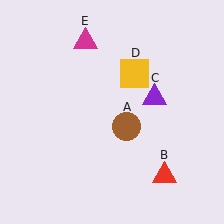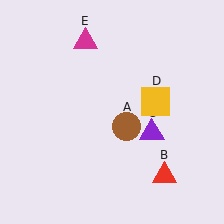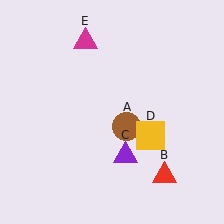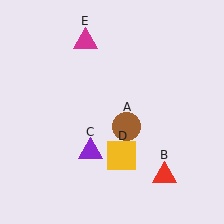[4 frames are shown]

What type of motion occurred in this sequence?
The purple triangle (object C), yellow square (object D) rotated clockwise around the center of the scene.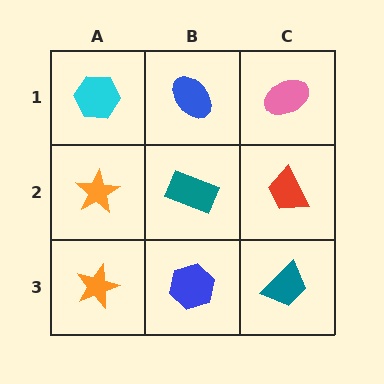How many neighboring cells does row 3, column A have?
2.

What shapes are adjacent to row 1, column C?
A red trapezoid (row 2, column C), a blue ellipse (row 1, column B).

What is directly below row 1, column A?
An orange star.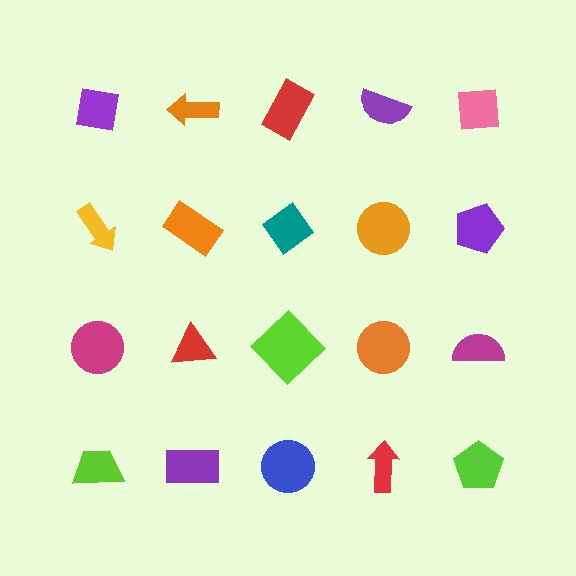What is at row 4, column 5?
A lime pentagon.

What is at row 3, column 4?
An orange circle.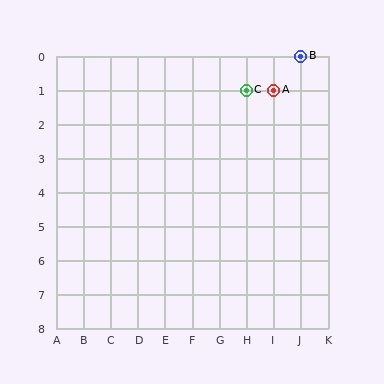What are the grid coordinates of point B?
Point B is at grid coordinates (J, 0).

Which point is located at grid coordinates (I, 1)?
Point A is at (I, 1).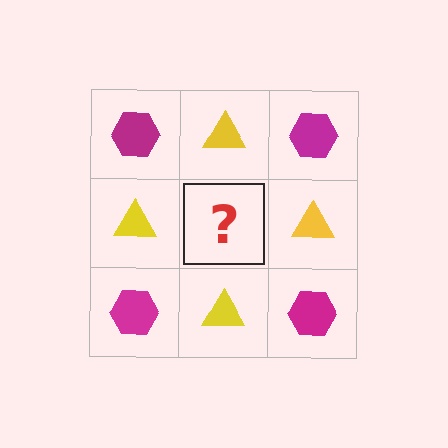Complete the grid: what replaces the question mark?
The question mark should be replaced with a magenta hexagon.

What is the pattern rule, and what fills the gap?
The rule is that it alternates magenta hexagon and yellow triangle in a checkerboard pattern. The gap should be filled with a magenta hexagon.